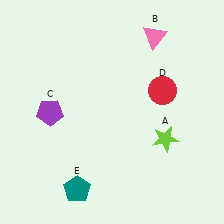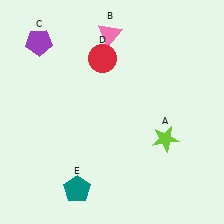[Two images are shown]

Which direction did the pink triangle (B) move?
The pink triangle (B) moved left.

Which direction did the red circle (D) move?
The red circle (D) moved left.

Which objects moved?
The objects that moved are: the pink triangle (B), the purple pentagon (C), the red circle (D).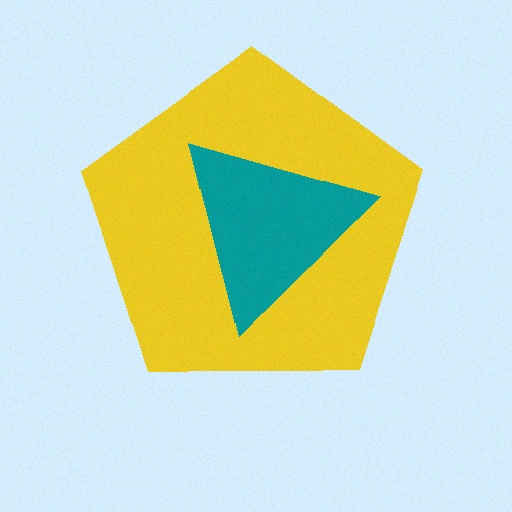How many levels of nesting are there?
2.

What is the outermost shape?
The yellow pentagon.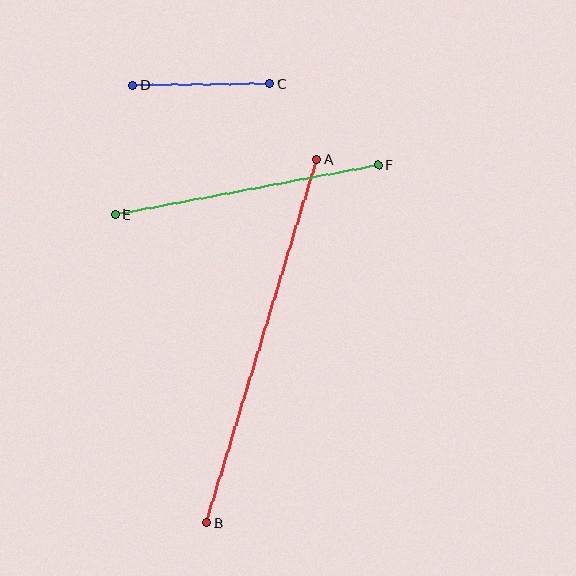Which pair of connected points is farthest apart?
Points A and B are farthest apart.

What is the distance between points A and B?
The distance is approximately 380 pixels.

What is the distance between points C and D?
The distance is approximately 137 pixels.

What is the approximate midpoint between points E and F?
The midpoint is at approximately (247, 190) pixels.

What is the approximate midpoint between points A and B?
The midpoint is at approximately (262, 341) pixels.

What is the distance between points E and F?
The distance is approximately 268 pixels.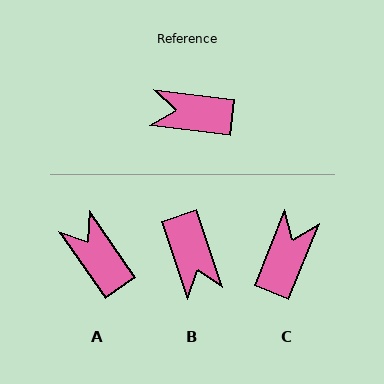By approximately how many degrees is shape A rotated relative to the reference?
Approximately 48 degrees clockwise.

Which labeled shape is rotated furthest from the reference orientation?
B, about 115 degrees away.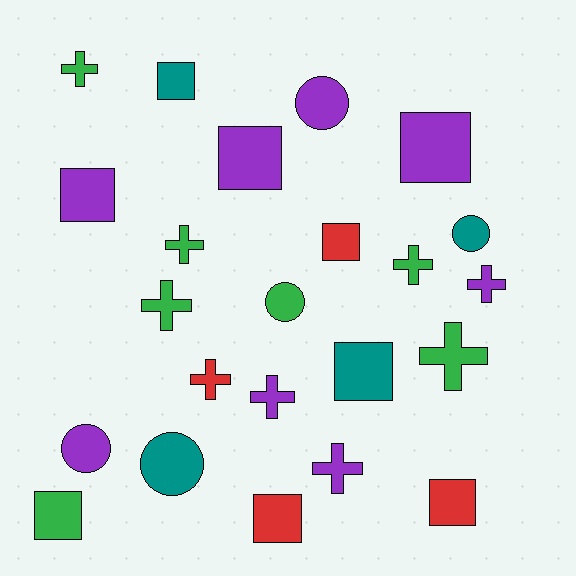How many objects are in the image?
There are 23 objects.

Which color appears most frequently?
Purple, with 8 objects.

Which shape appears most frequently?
Square, with 9 objects.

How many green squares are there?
There is 1 green square.